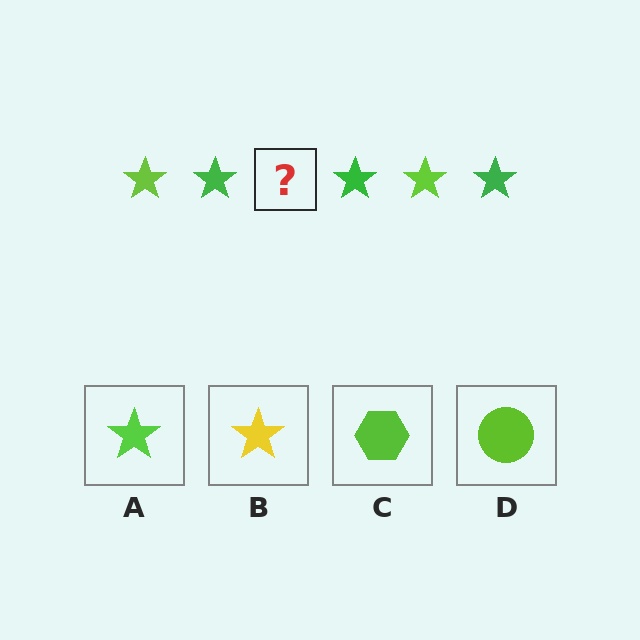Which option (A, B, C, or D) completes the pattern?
A.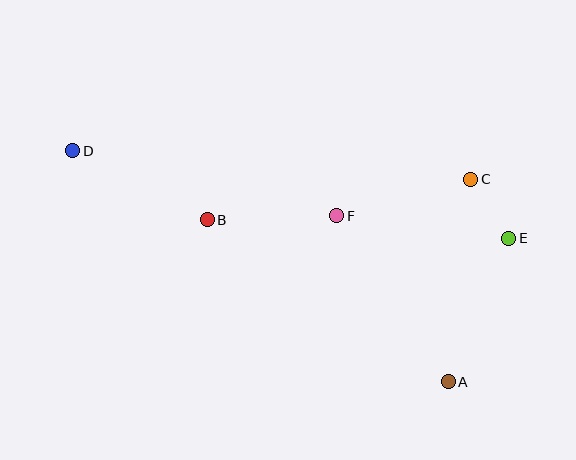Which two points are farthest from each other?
Points D and E are farthest from each other.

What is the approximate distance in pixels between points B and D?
The distance between B and D is approximately 151 pixels.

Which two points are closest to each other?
Points C and E are closest to each other.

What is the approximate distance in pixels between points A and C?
The distance between A and C is approximately 204 pixels.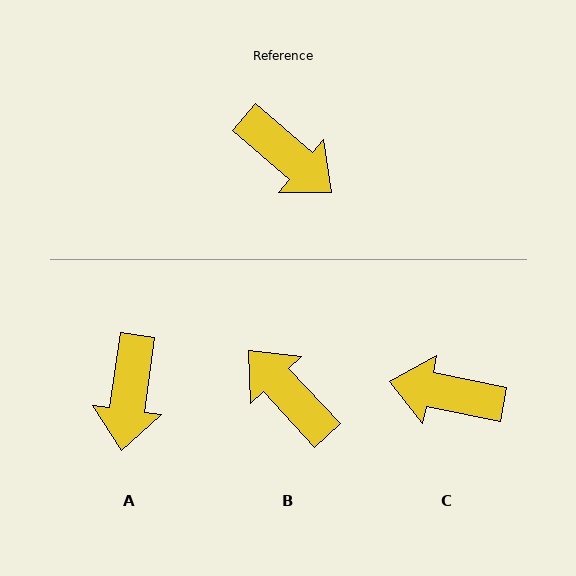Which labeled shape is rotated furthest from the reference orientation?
B, about 174 degrees away.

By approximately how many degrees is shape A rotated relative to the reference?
Approximately 57 degrees clockwise.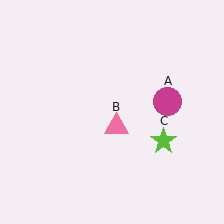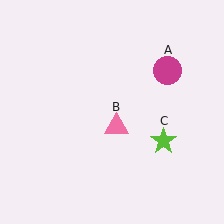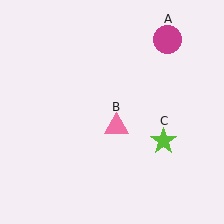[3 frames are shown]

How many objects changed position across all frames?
1 object changed position: magenta circle (object A).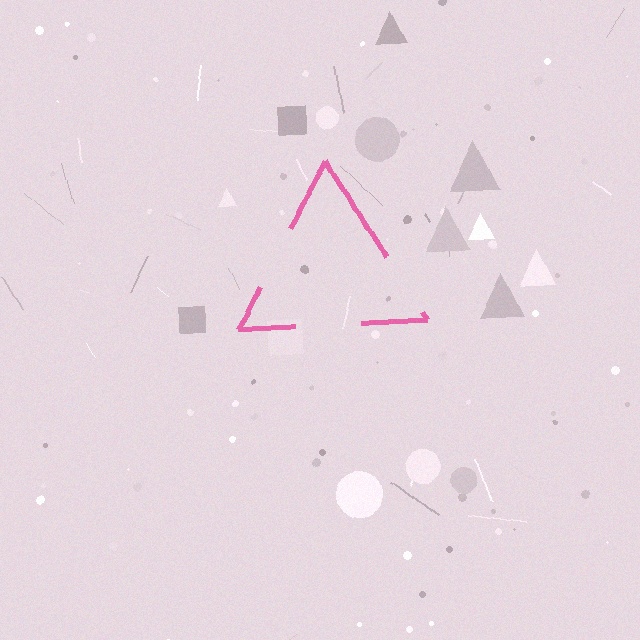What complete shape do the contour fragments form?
The contour fragments form a triangle.